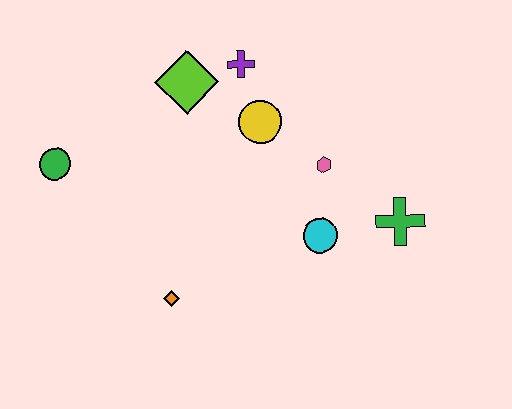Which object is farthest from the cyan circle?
The green circle is farthest from the cyan circle.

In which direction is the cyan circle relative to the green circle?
The cyan circle is to the right of the green circle.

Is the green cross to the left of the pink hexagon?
No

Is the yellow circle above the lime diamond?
No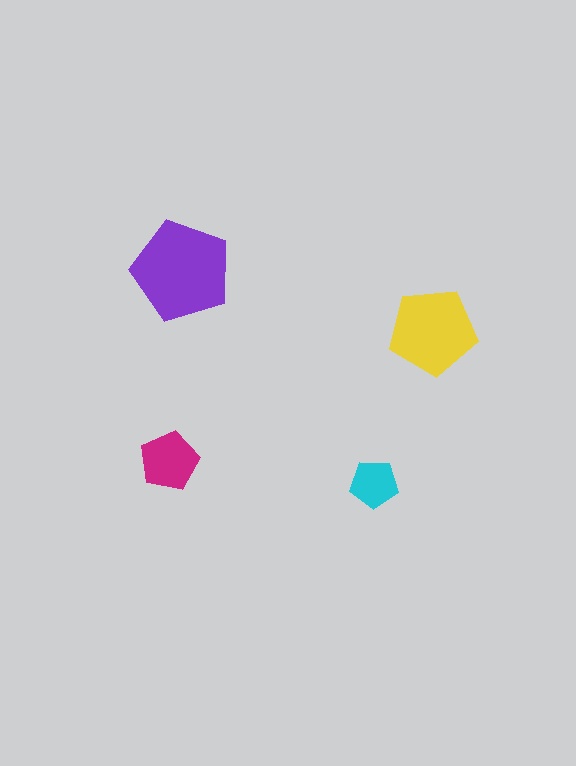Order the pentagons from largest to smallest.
the purple one, the yellow one, the magenta one, the cyan one.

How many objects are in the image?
There are 4 objects in the image.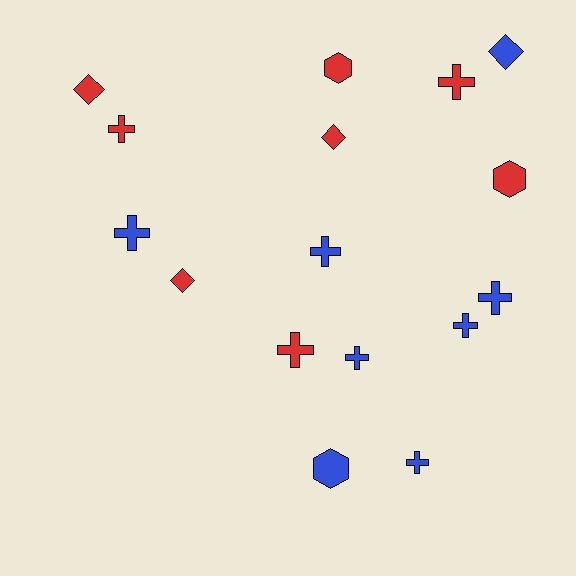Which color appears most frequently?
Red, with 8 objects.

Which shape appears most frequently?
Cross, with 9 objects.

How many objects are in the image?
There are 16 objects.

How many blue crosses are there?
There are 6 blue crosses.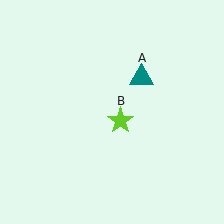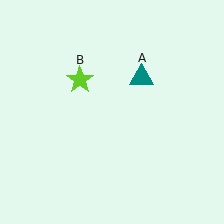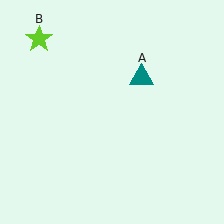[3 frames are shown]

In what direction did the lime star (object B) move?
The lime star (object B) moved up and to the left.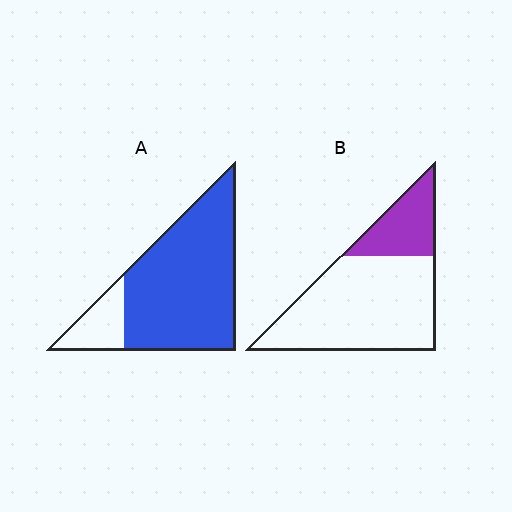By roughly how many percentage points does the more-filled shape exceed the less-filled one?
By roughly 60 percentage points (A over B).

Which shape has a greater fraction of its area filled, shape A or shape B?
Shape A.